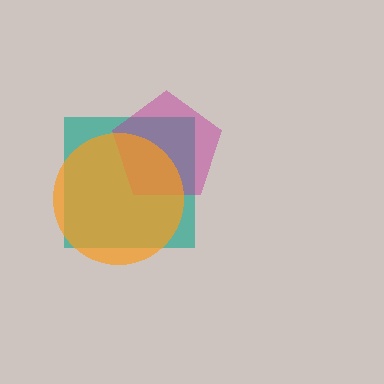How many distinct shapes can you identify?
There are 3 distinct shapes: a teal square, a magenta pentagon, an orange circle.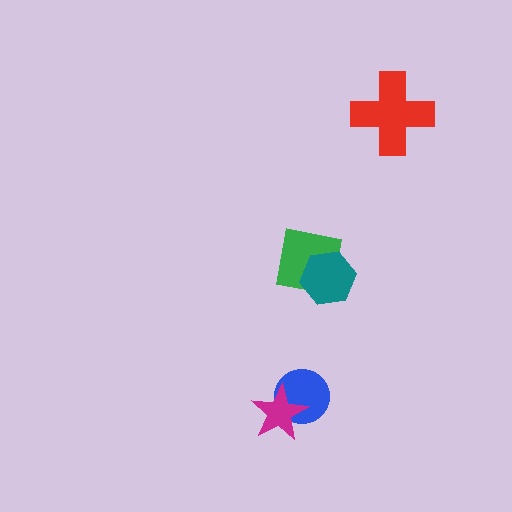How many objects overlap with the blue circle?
1 object overlaps with the blue circle.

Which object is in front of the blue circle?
The magenta star is in front of the blue circle.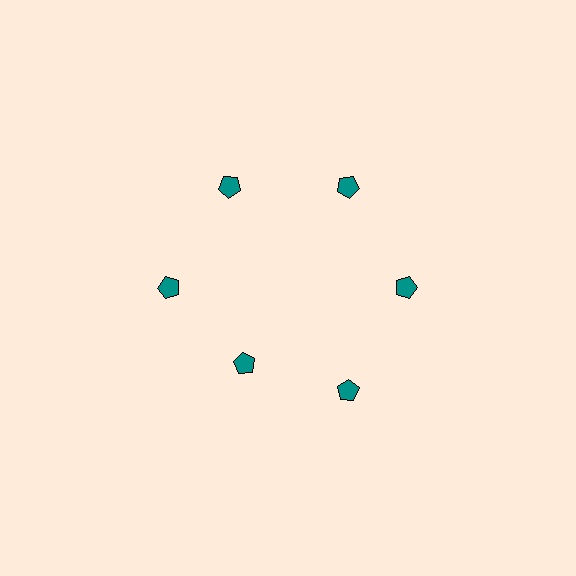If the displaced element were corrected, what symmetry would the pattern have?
It would have 6-fold rotational symmetry — the pattern would map onto itself every 60 degrees.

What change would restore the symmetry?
The symmetry would be restored by moving it outward, back onto the ring so that all 6 pentagons sit at equal angles and equal distance from the center.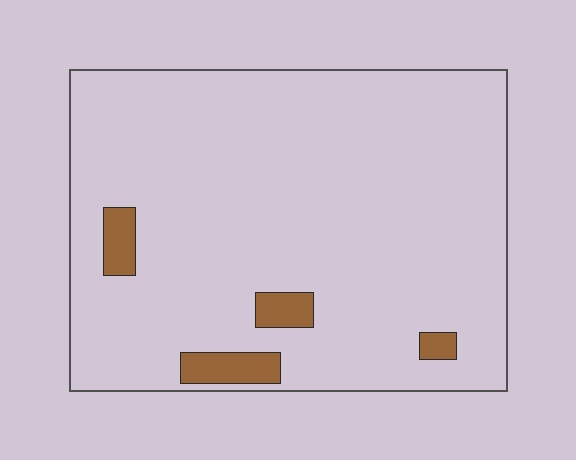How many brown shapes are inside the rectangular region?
4.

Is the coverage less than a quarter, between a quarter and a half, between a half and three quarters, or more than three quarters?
Less than a quarter.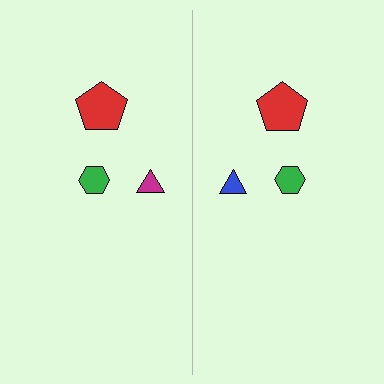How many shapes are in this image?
There are 6 shapes in this image.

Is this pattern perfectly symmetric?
No, the pattern is not perfectly symmetric. The blue triangle on the right side breaks the symmetry — its mirror counterpart is magenta.